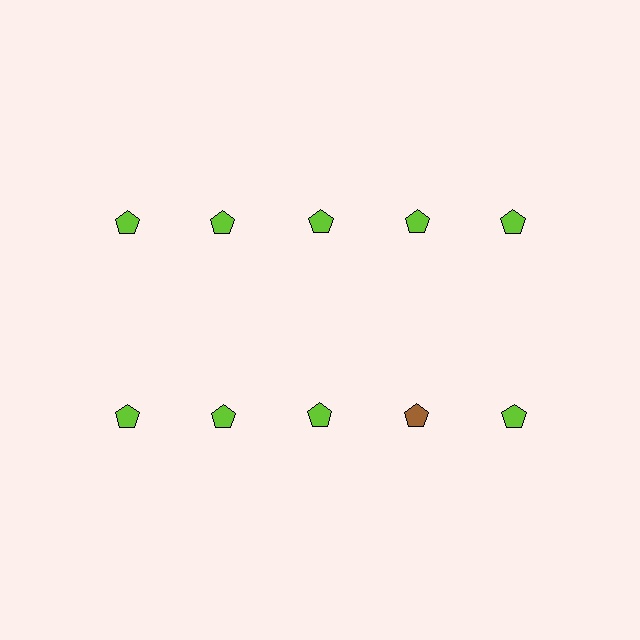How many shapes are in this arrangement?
There are 10 shapes arranged in a grid pattern.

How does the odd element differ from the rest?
It has a different color: brown instead of lime.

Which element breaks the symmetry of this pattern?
The brown pentagon in the second row, second from right column breaks the symmetry. All other shapes are lime pentagons.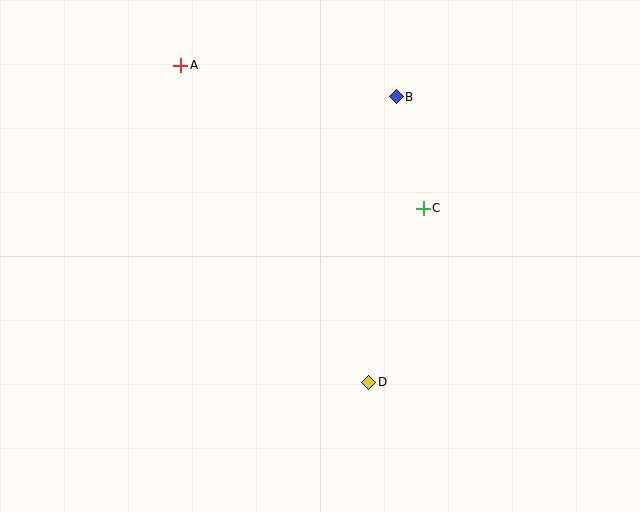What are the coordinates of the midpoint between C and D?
The midpoint between C and D is at (396, 295).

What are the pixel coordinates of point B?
Point B is at (396, 97).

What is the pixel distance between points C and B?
The distance between C and B is 115 pixels.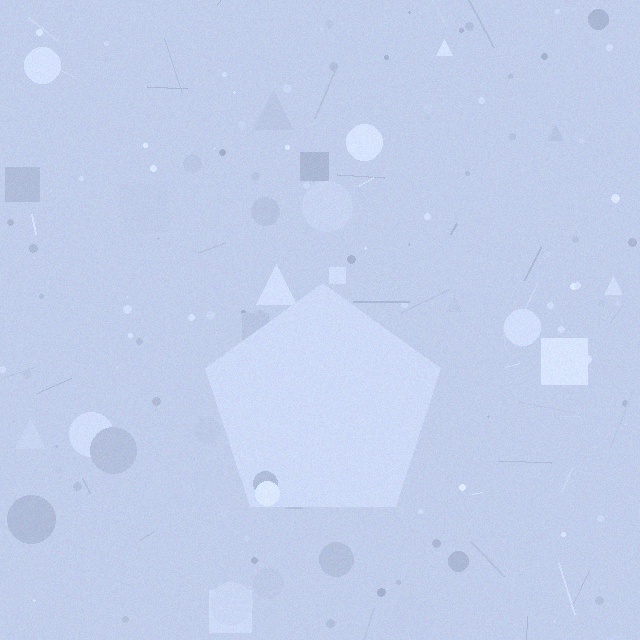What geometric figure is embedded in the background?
A pentagon is embedded in the background.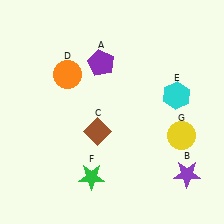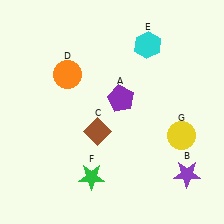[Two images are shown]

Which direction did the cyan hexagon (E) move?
The cyan hexagon (E) moved up.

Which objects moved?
The objects that moved are: the purple pentagon (A), the cyan hexagon (E).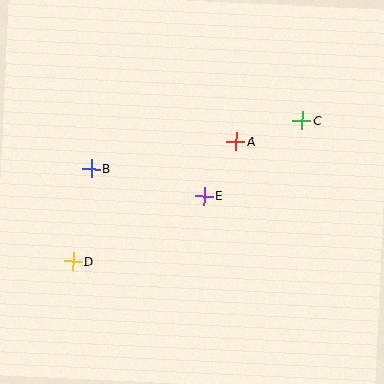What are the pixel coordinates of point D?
Point D is at (73, 261).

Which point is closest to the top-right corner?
Point C is closest to the top-right corner.